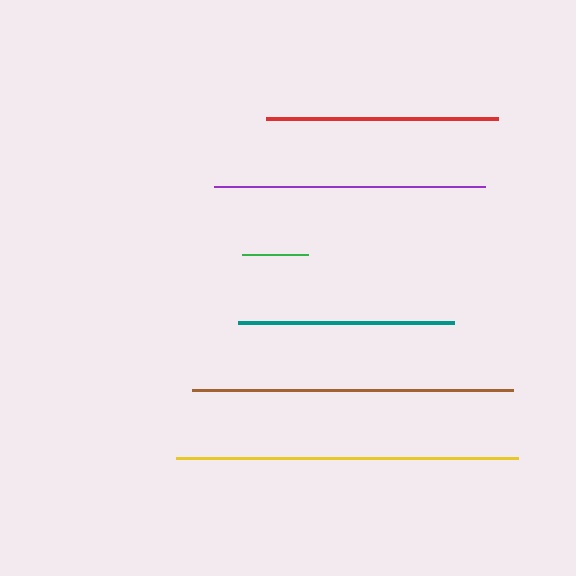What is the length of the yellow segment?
The yellow segment is approximately 342 pixels long.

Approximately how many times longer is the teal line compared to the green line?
The teal line is approximately 3.2 times the length of the green line.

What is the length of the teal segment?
The teal segment is approximately 216 pixels long.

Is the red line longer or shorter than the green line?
The red line is longer than the green line.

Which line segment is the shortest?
The green line is the shortest at approximately 67 pixels.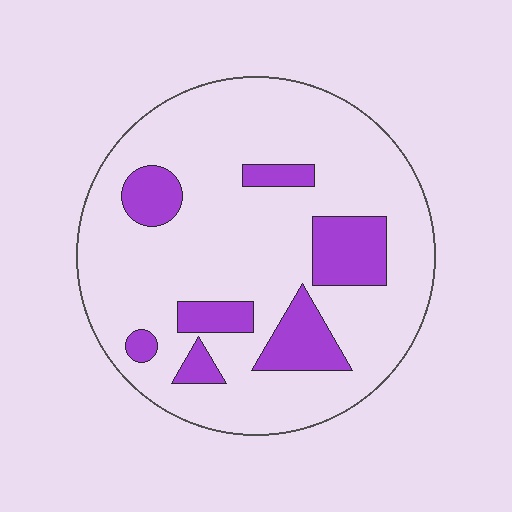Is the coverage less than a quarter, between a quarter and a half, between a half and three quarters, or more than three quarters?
Less than a quarter.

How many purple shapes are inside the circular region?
7.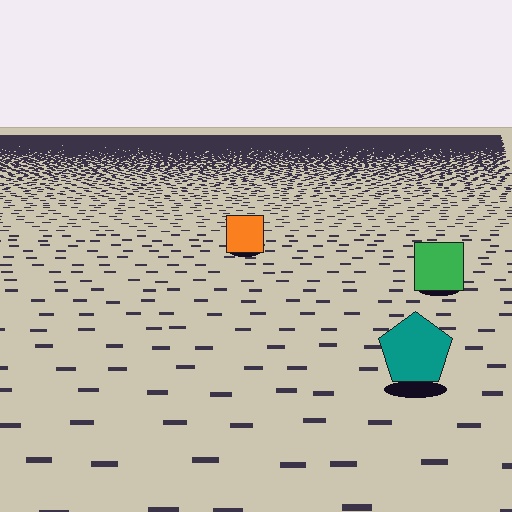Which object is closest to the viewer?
The teal pentagon is closest. The texture marks near it are larger and more spread out.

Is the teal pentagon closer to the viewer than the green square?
Yes. The teal pentagon is closer — you can tell from the texture gradient: the ground texture is coarser near it.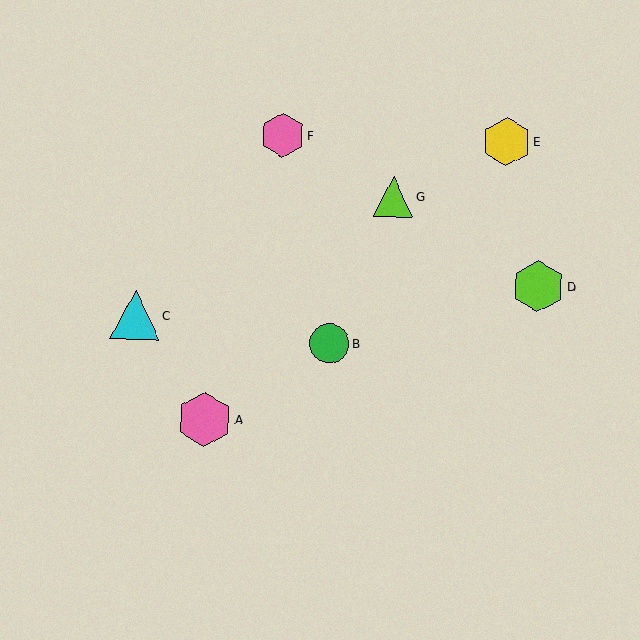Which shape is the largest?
The pink hexagon (labeled A) is the largest.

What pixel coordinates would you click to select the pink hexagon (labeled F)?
Click at (283, 135) to select the pink hexagon F.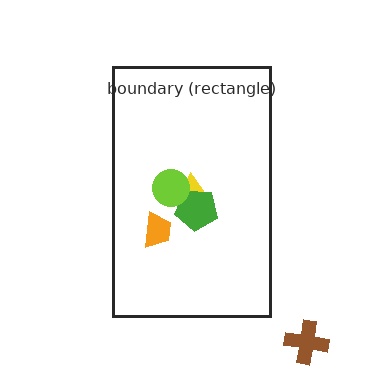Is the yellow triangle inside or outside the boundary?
Inside.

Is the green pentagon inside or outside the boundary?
Inside.